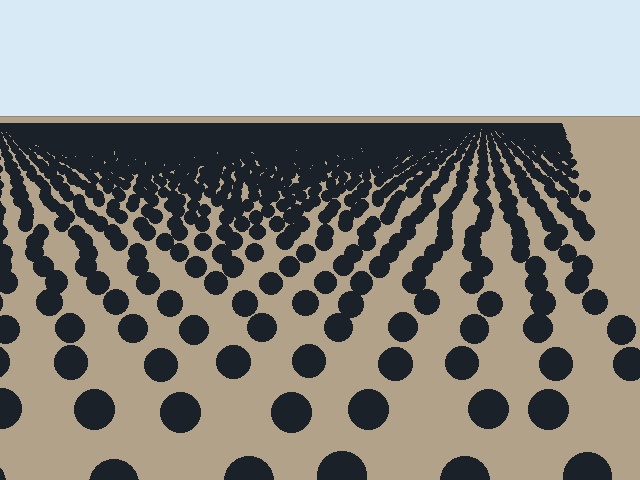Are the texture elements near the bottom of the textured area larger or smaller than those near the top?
Larger. Near the bottom, elements are closer to the viewer and appear at a bigger on-screen size.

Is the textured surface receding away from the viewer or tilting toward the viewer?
The surface is receding away from the viewer. Texture elements get smaller and denser toward the top.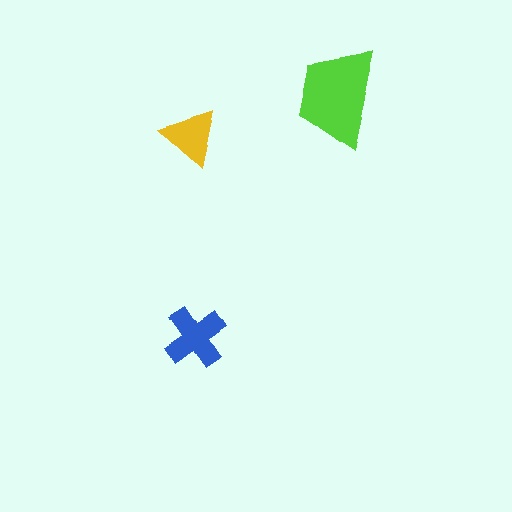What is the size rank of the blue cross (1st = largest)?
2nd.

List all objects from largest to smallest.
The lime trapezoid, the blue cross, the yellow triangle.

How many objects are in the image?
There are 3 objects in the image.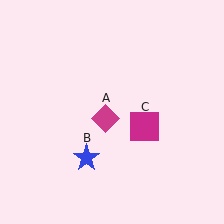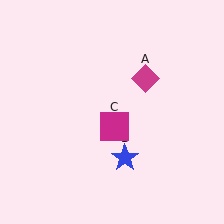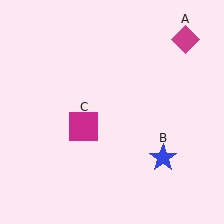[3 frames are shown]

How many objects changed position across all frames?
3 objects changed position: magenta diamond (object A), blue star (object B), magenta square (object C).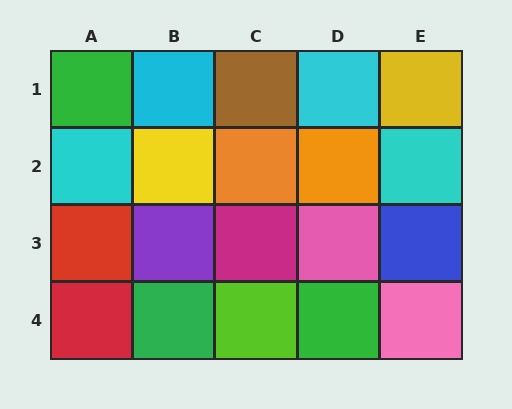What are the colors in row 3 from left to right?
Red, purple, magenta, pink, blue.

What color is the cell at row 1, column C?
Brown.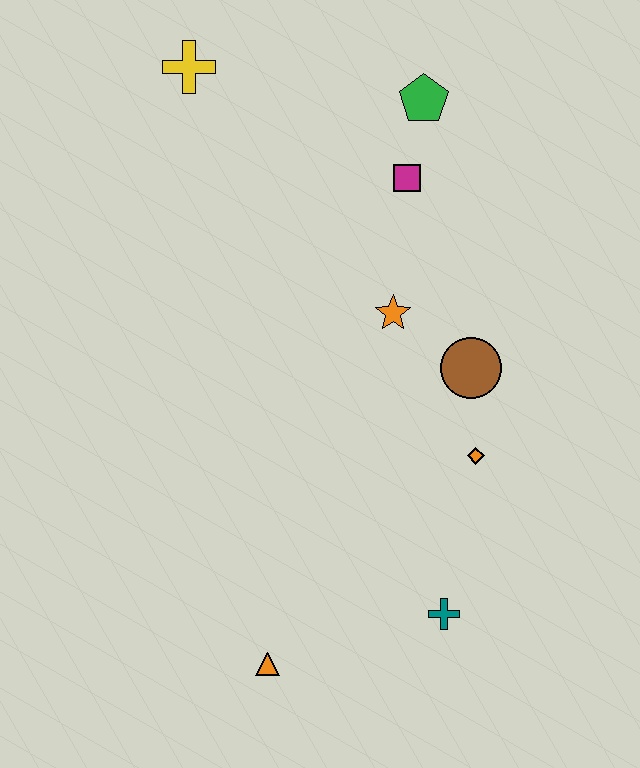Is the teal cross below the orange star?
Yes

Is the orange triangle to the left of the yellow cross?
No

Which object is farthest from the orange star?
The orange triangle is farthest from the orange star.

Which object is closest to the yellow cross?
The green pentagon is closest to the yellow cross.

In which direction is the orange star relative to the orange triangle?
The orange star is above the orange triangle.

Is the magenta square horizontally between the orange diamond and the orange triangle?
Yes